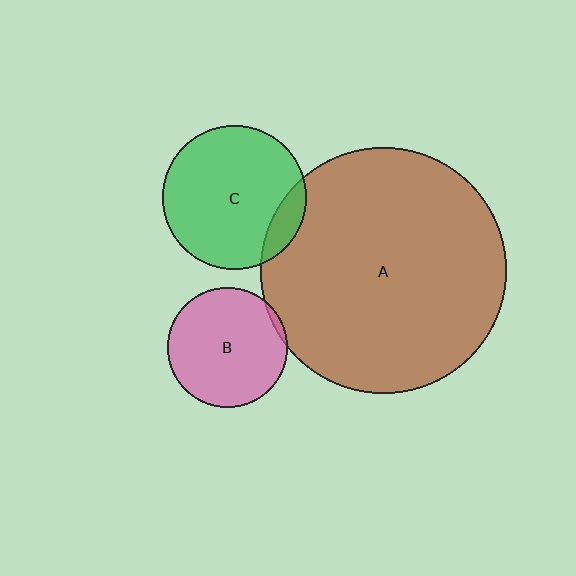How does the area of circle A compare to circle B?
Approximately 4.2 times.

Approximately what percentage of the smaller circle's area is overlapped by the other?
Approximately 10%.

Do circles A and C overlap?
Yes.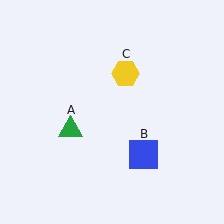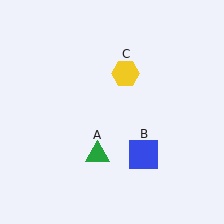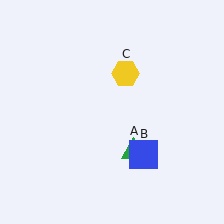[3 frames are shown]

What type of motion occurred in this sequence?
The green triangle (object A) rotated counterclockwise around the center of the scene.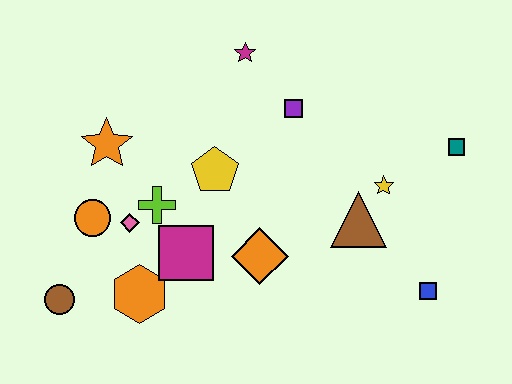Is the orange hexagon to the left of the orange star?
No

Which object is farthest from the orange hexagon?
The teal square is farthest from the orange hexagon.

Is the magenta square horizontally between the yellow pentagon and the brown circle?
Yes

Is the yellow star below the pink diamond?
No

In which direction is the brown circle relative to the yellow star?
The brown circle is to the left of the yellow star.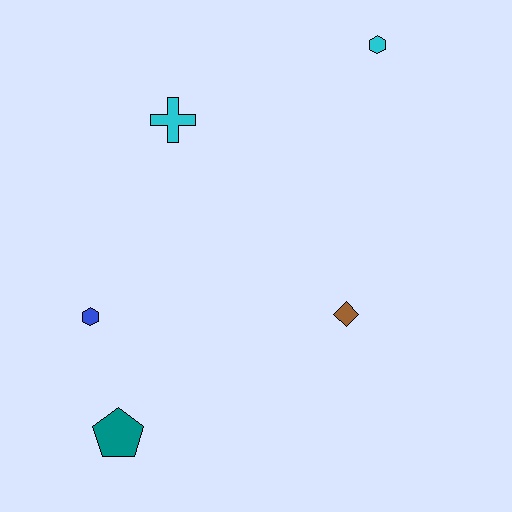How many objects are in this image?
There are 5 objects.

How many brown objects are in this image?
There is 1 brown object.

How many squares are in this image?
There are no squares.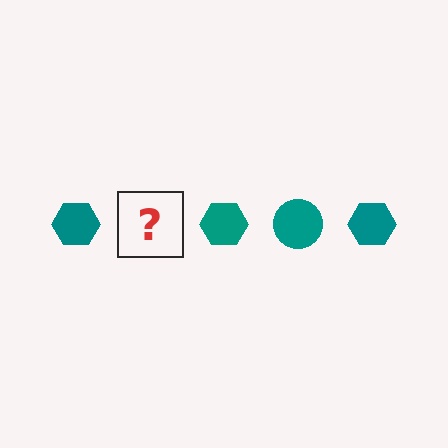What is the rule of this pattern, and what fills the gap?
The rule is that the pattern cycles through hexagon, circle shapes in teal. The gap should be filled with a teal circle.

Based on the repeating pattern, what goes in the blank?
The blank should be a teal circle.